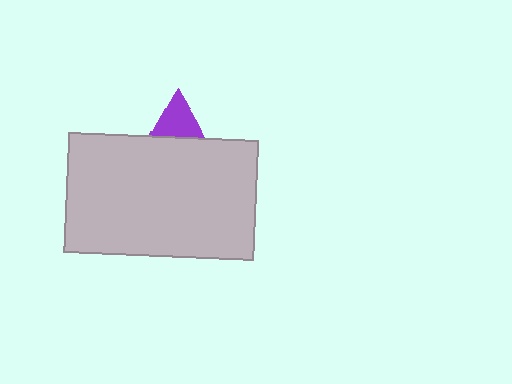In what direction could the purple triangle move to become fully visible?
The purple triangle could move up. That would shift it out from behind the light gray rectangle entirely.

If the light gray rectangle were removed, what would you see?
You would see the complete purple triangle.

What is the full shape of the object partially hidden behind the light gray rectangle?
The partially hidden object is a purple triangle.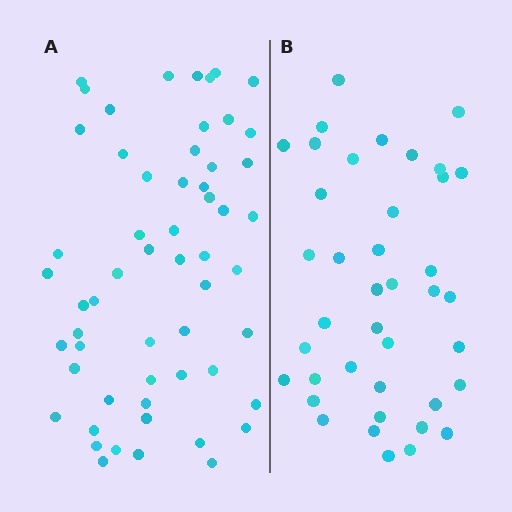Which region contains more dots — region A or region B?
Region A (the left region) has more dots.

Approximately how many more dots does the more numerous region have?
Region A has approximately 15 more dots than region B.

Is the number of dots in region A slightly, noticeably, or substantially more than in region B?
Region A has noticeably more, but not dramatically so. The ratio is roughly 1.4 to 1.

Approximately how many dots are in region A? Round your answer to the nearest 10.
About 60 dots. (The exact count is 57, which rounds to 60.)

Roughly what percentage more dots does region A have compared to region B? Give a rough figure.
About 40% more.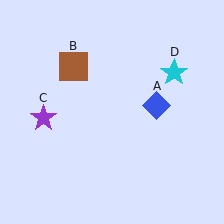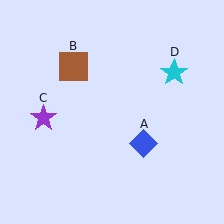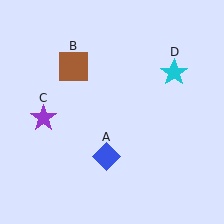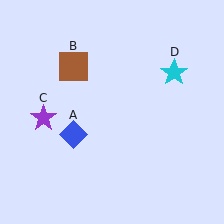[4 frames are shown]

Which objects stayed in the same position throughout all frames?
Brown square (object B) and purple star (object C) and cyan star (object D) remained stationary.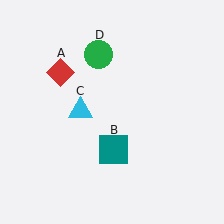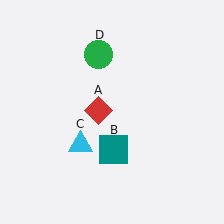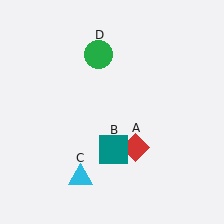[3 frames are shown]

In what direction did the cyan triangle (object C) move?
The cyan triangle (object C) moved down.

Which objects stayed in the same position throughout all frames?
Teal square (object B) and green circle (object D) remained stationary.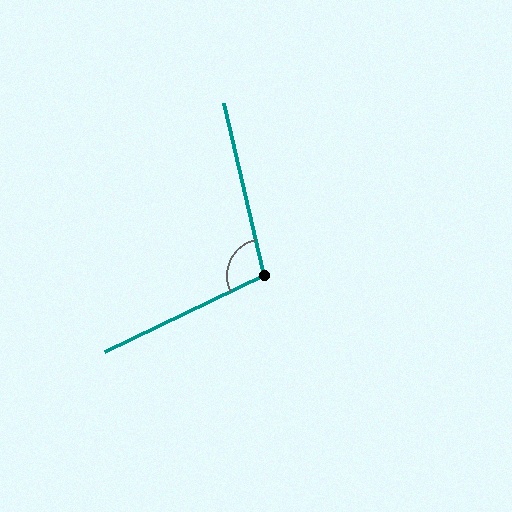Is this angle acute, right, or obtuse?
It is obtuse.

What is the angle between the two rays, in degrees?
Approximately 103 degrees.